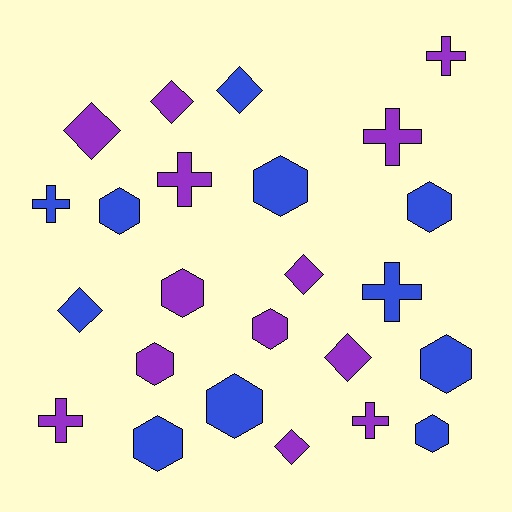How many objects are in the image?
There are 24 objects.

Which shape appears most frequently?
Hexagon, with 10 objects.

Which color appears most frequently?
Purple, with 13 objects.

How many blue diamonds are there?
There are 2 blue diamonds.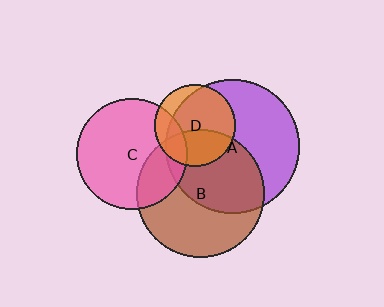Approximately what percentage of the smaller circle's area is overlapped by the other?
Approximately 50%.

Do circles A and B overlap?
Yes.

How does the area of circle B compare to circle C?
Approximately 1.3 times.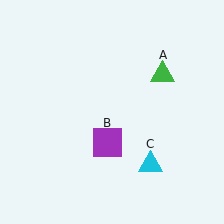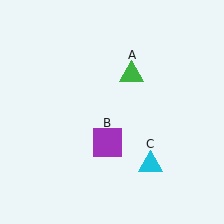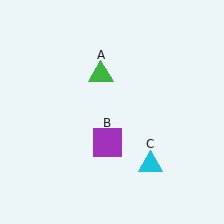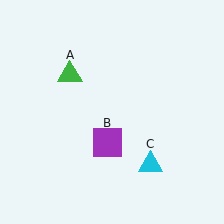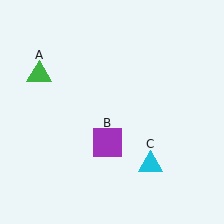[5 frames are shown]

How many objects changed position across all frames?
1 object changed position: green triangle (object A).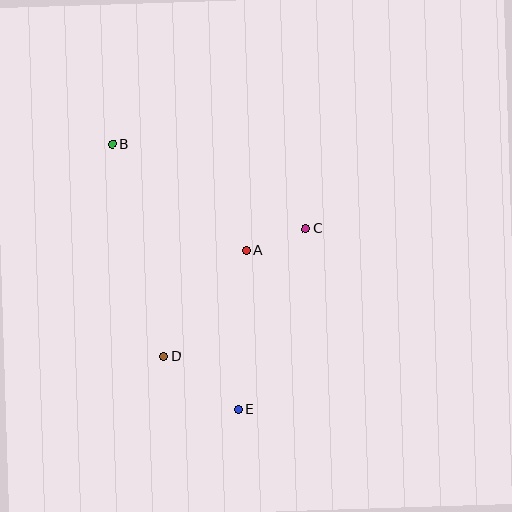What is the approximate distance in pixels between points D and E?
The distance between D and E is approximately 91 pixels.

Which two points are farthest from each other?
Points B and E are farthest from each other.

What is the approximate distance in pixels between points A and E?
The distance between A and E is approximately 159 pixels.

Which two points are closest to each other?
Points A and C are closest to each other.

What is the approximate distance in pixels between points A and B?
The distance between A and B is approximately 171 pixels.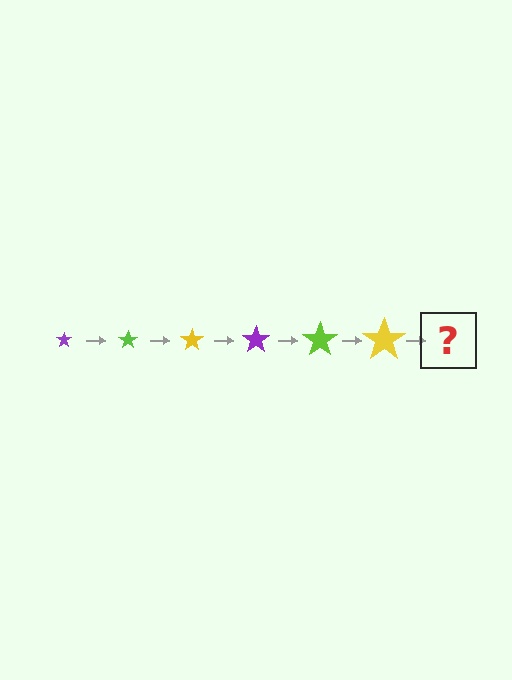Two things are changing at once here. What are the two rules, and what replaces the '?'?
The two rules are that the star grows larger each step and the color cycles through purple, lime, and yellow. The '?' should be a purple star, larger than the previous one.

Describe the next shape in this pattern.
It should be a purple star, larger than the previous one.